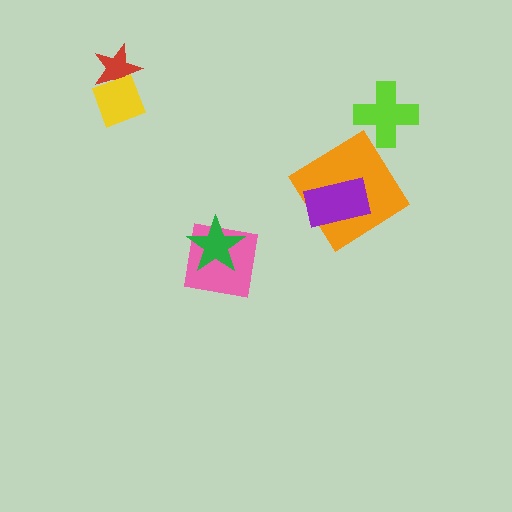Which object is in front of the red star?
The yellow diamond is in front of the red star.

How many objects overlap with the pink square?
1 object overlaps with the pink square.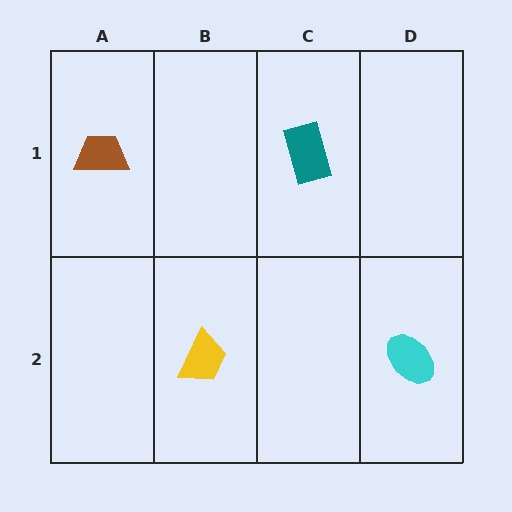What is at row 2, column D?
A cyan ellipse.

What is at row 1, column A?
A brown trapezoid.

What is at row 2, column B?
A yellow trapezoid.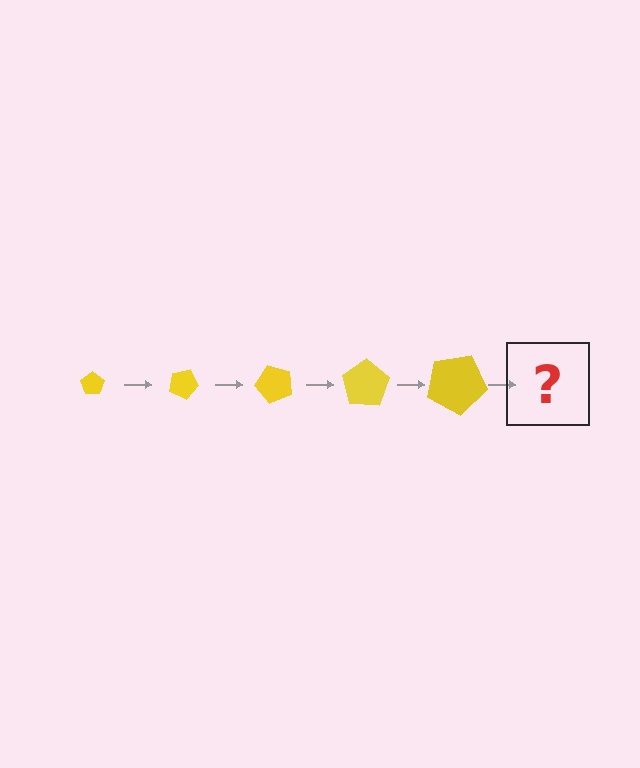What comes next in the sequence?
The next element should be a pentagon, larger than the previous one and rotated 125 degrees from the start.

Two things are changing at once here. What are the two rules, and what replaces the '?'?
The two rules are that the pentagon grows larger each step and it rotates 25 degrees each step. The '?' should be a pentagon, larger than the previous one and rotated 125 degrees from the start.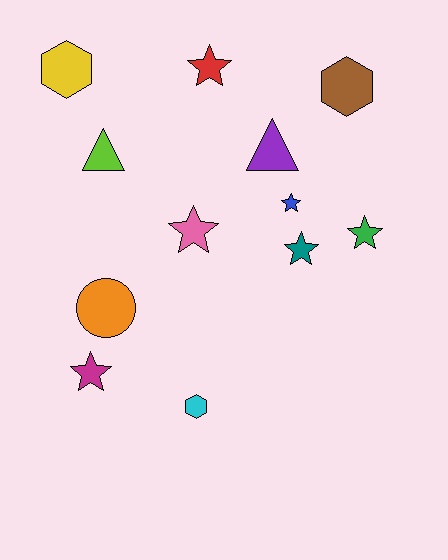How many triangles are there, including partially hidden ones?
There are 2 triangles.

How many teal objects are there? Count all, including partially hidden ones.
There is 1 teal object.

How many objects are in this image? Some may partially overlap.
There are 12 objects.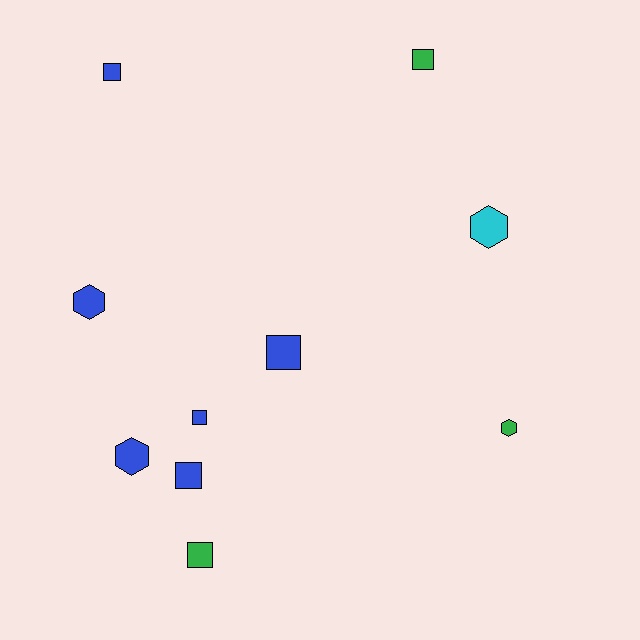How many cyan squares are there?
There are no cyan squares.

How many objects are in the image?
There are 10 objects.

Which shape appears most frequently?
Square, with 6 objects.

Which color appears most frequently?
Blue, with 6 objects.